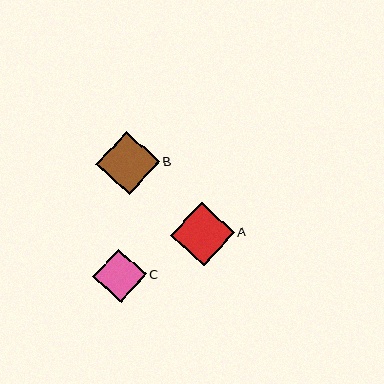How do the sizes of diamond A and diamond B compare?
Diamond A and diamond B are approximately the same size.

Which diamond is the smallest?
Diamond C is the smallest with a size of approximately 54 pixels.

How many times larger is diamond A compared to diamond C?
Diamond A is approximately 1.2 times the size of diamond C.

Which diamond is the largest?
Diamond A is the largest with a size of approximately 63 pixels.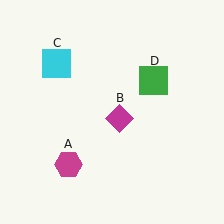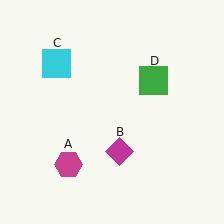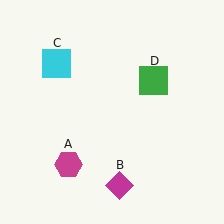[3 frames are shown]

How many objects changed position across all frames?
1 object changed position: magenta diamond (object B).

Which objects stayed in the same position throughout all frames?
Magenta hexagon (object A) and cyan square (object C) and green square (object D) remained stationary.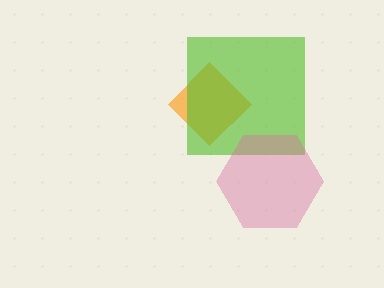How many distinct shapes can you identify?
There are 3 distinct shapes: an orange diamond, a lime square, a pink hexagon.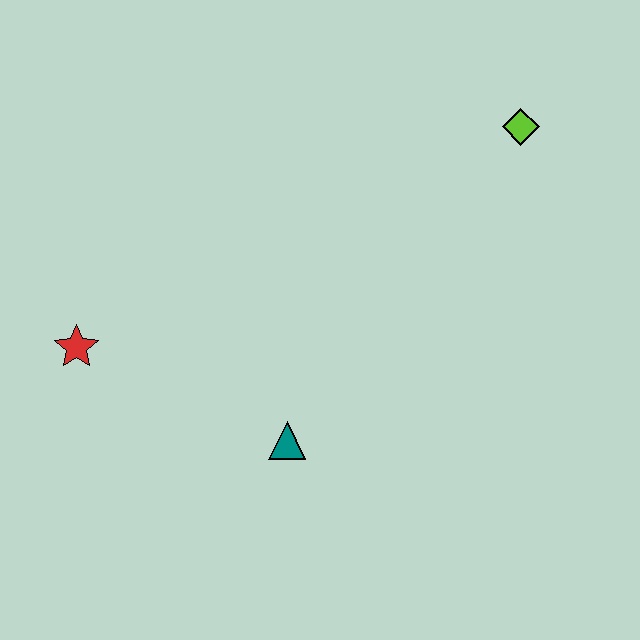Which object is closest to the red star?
The teal triangle is closest to the red star.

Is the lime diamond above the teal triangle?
Yes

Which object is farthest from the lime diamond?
The red star is farthest from the lime diamond.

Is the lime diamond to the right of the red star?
Yes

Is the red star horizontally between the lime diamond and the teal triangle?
No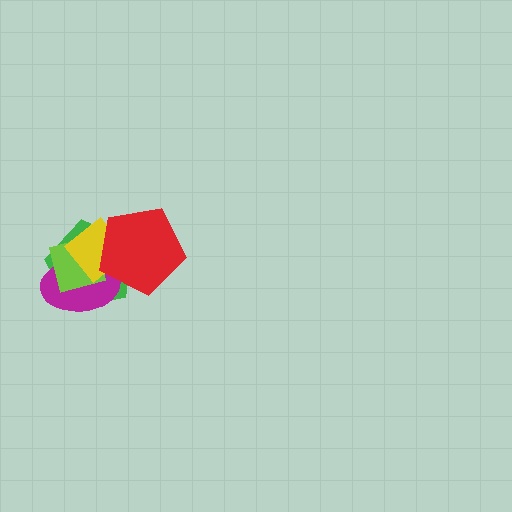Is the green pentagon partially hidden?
Yes, it is partially covered by another shape.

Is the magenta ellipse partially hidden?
Yes, it is partially covered by another shape.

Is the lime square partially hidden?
Yes, it is partially covered by another shape.